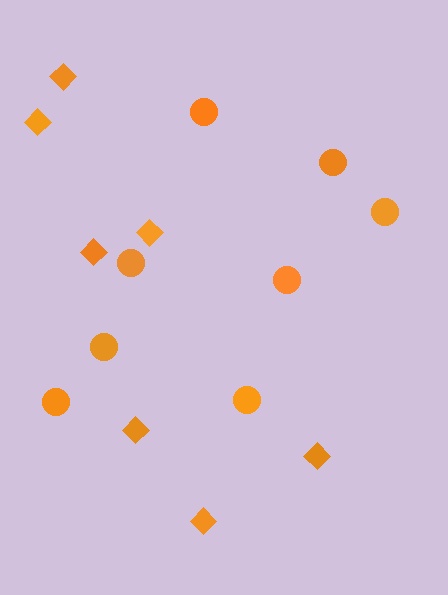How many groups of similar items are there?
There are 2 groups: one group of circles (8) and one group of diamonds (7).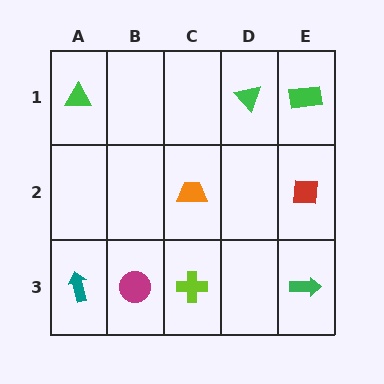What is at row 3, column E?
A green arrow.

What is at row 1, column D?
A green triangle.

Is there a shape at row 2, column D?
No, that cell is empty.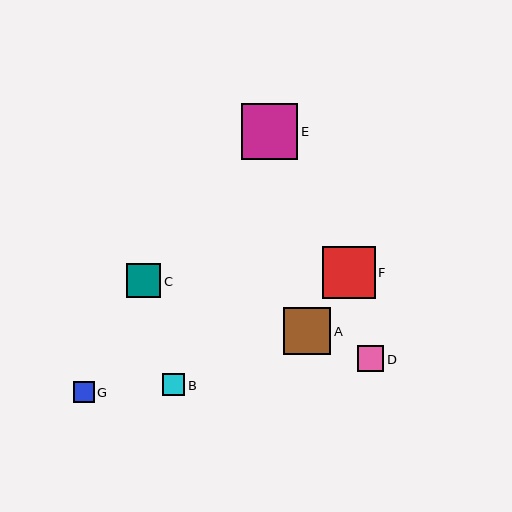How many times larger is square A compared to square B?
Square A is approximately 2.1 times the size of square B.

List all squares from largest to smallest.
From largest to smallest: E, F, A, C, D, B, G.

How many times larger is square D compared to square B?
Square D is approximately 1.1 times the size of square B.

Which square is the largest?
Square E is the largest with a size of approximately 56 pixels.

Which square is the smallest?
Square G is the smallest with a size of approximately 21 pixels.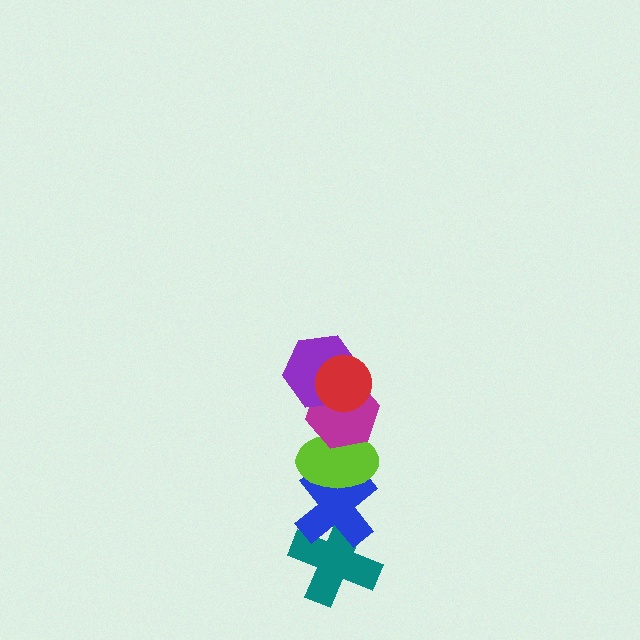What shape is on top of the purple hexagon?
The red circle is on top of the purple hexagon.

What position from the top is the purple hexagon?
The purple hexagon is 2nd from the top.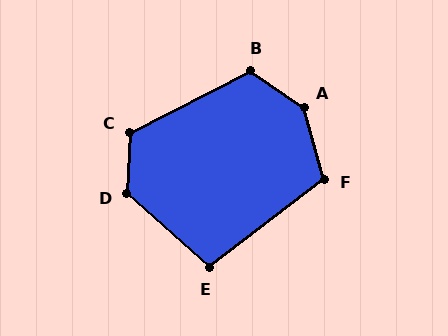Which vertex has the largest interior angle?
A, at approximately 139 degrees.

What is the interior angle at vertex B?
Approximately 119 degrees (obtuse).